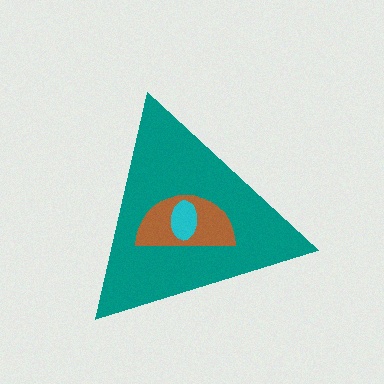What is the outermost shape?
The teal triangle.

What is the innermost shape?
The cyan ellipse.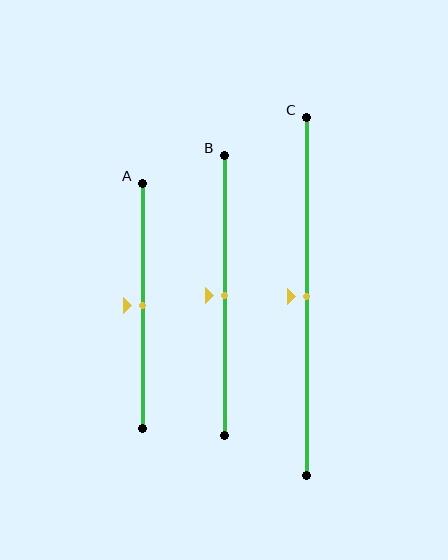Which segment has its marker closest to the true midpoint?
Segment A has its marker closest to the true midpoint.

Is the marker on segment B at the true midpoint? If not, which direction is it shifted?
Yes, the marker on segment B is at the true midpoint.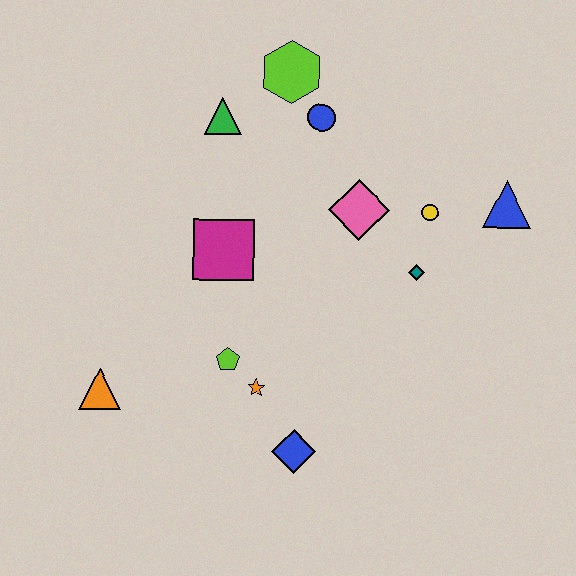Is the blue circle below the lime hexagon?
Yes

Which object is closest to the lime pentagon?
The orange star is closest to the lime pentagon.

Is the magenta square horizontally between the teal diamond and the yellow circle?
No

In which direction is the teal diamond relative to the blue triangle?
The teal diamond is to the left of the blue triangle.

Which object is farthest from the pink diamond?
The orange triangle is farthest from the pink diamond.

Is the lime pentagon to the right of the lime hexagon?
No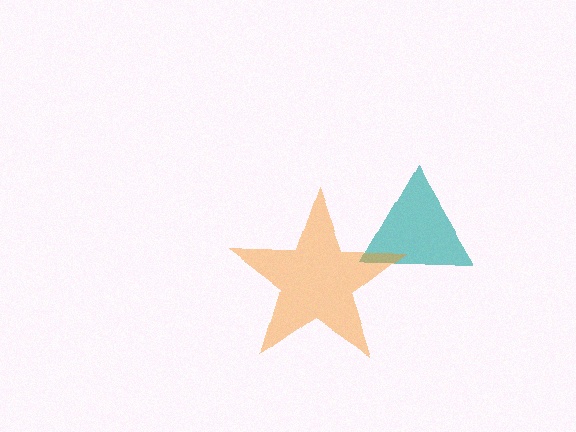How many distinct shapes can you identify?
There are 2 distinct shapes: a teal triangle, an orange star.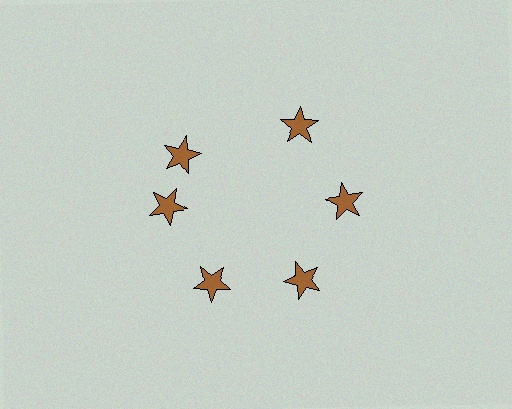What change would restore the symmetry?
The symmetry would be restored by rotating it back into even spacing with its neighbors so that all 6 stars sit at equal angles and equal distance from the center.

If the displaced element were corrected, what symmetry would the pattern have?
It would have 6-fold rotational symmetry — the pattern would map onto itself every 60 degrees.